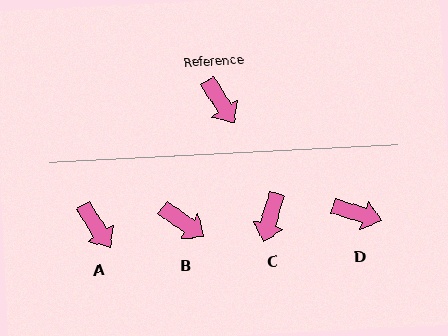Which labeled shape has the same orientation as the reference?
A.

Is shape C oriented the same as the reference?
No, it is off by about 48 degrees.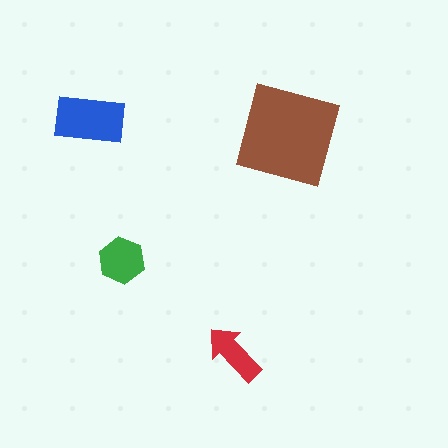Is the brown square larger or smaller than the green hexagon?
Larger.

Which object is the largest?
The brown square.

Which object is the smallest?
The red arrow.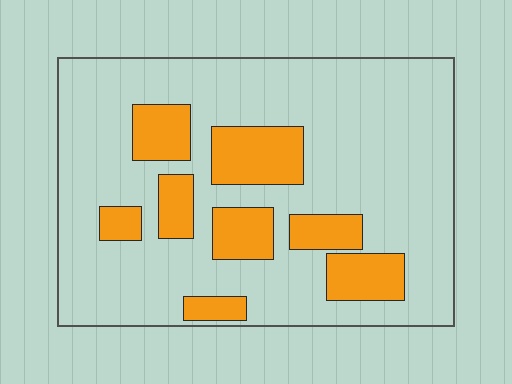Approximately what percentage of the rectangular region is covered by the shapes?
Approximately 20%.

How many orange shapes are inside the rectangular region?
8.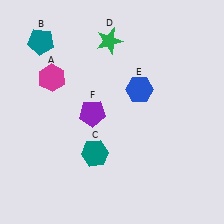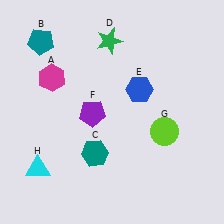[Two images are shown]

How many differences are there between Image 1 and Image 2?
There are 2 differences between the two images.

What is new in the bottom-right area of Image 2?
A lime circle (G) was added in the bottom-right area of Image 2.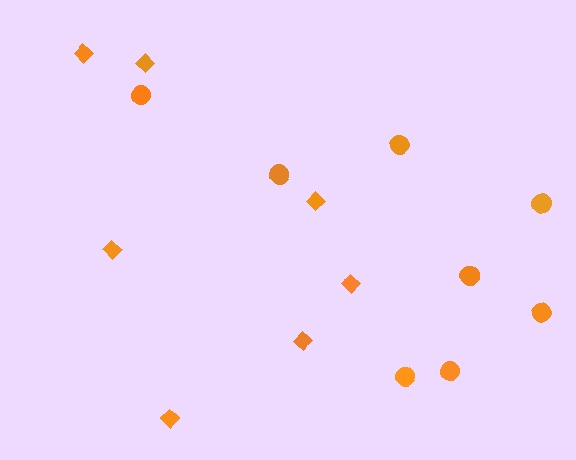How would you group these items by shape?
There are 2 groups: one group of circles (8) and one group of diamonds (7).